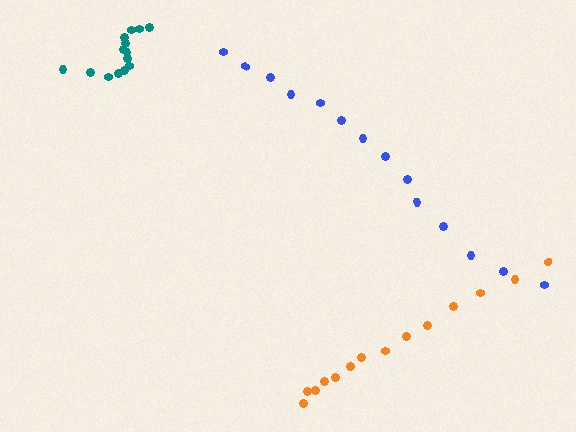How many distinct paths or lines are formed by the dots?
There are 3 distinct paths.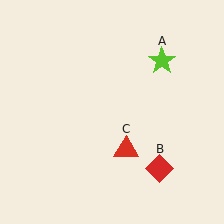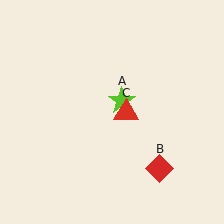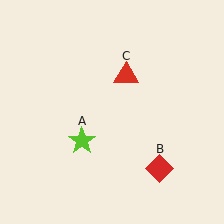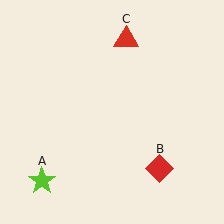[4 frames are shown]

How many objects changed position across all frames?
2 objects changed position: lime star (object A), red triangle (object C).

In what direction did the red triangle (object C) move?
The red triangle (object C) moved up.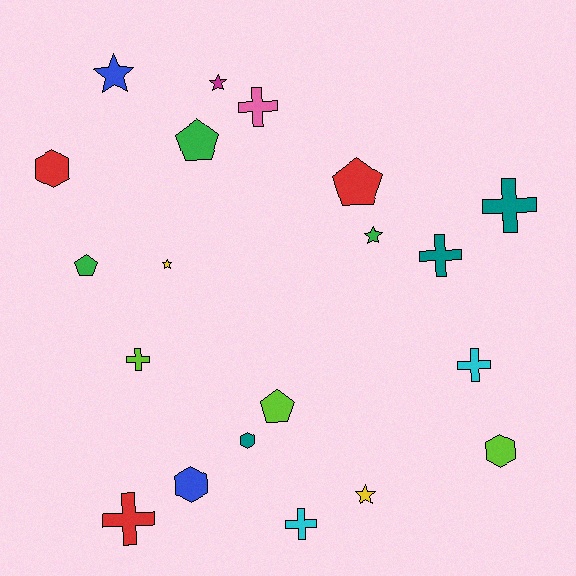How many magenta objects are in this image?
There is 1 magenta object.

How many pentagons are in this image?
There are 4 pentagons.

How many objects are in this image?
There are 20 objects.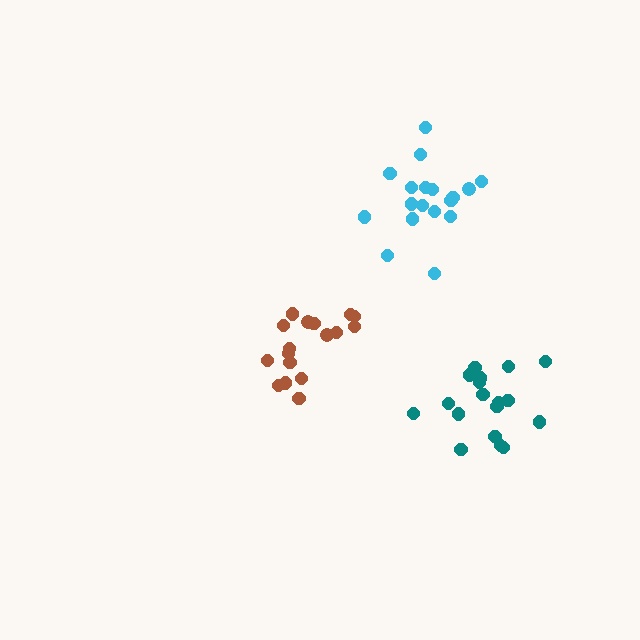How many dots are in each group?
Group 1: 17 dots, Group 2: 18 dots, Group 3: 18 dots (53 total).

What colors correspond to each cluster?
The clusters are colored: brown, cyan, teal.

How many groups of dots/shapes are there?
There are 3 groups.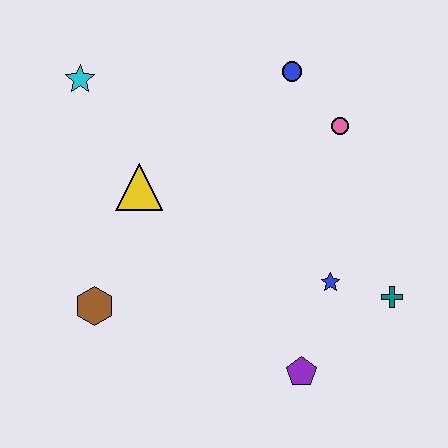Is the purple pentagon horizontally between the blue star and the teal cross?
No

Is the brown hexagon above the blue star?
No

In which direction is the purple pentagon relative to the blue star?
The purple pentagon is below the blue star.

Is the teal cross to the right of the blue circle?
Yes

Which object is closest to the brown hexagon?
The yellow triangle is closest to the brown hexagon.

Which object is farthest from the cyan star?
The teal cross is farthest from the cyan star.